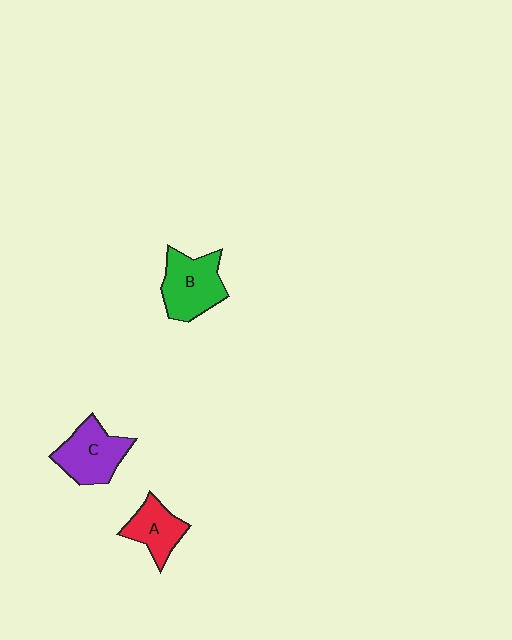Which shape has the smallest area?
Shape A (red).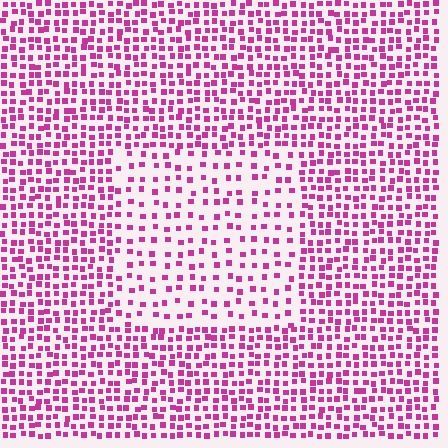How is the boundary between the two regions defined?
The boundary is defined by a change in element density (approximately 2.0x ratio). All elements are the same color, size, and shape.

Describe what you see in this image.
The image contains small magenta elements arranged at two different densities. A rectangle-shaped region is visible where the elements are less densely packed than the surrounding area.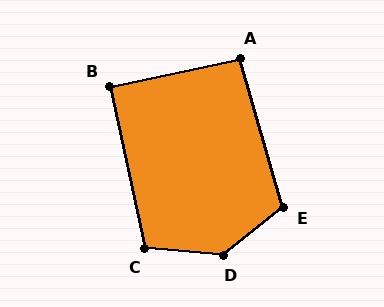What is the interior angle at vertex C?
Approximately 107 degrees (obtuse).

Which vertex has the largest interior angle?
D, at approximately 137 degrees.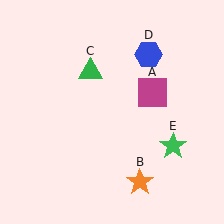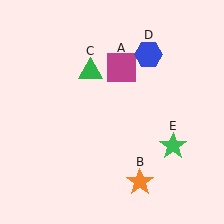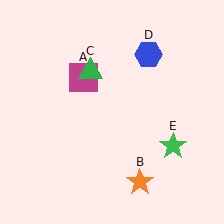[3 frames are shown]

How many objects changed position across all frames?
1 object changed position: magenta square (object A).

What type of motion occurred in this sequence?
The magenta square (object A) rotated counterclockwise around the center of the scene.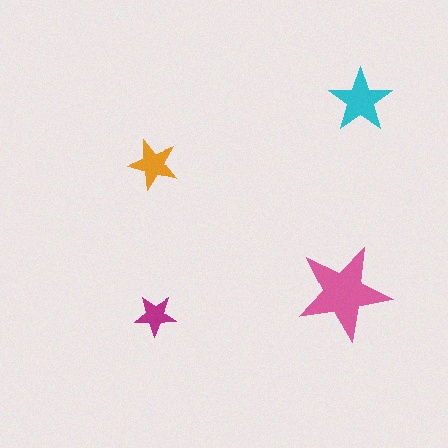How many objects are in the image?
There are 4 objects in the image.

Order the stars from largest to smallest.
the pink one, the cyan one, the orange one, the magenta one.